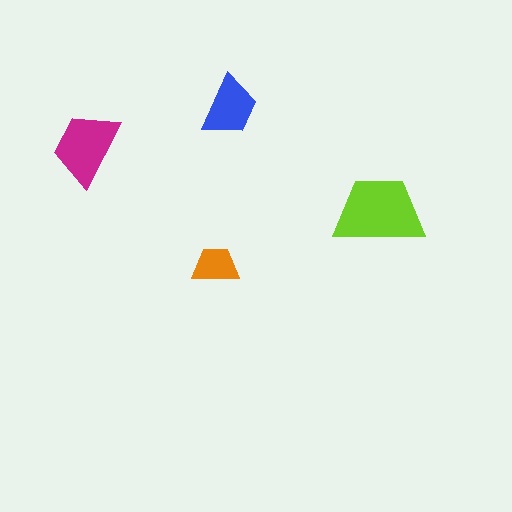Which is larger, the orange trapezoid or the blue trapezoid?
The blue one.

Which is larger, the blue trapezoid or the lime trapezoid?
The lime one.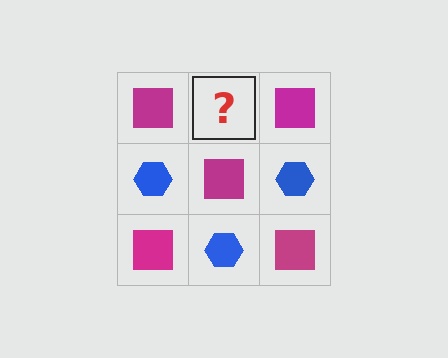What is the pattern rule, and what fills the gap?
The rule is that it alternates magenta square and blue hexagon in a checkerboard pattern. The gap should be filled with a blue hexagon.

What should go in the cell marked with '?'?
The missing cell should contain a blue hexagon.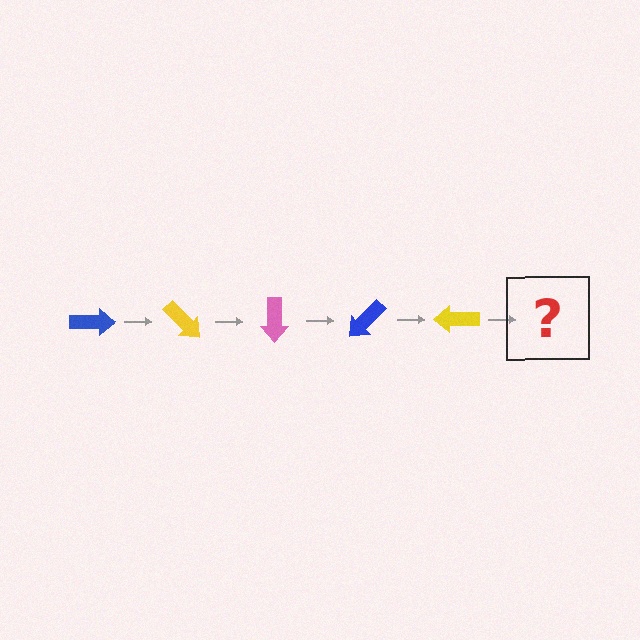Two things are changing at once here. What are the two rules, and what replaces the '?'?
The two rules are that it rotates 45 degrees each step and the color cycles through blue, yellow, and pink. The '?' should be a pink arrow, rotated 225 degrees from the start.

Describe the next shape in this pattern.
It should be a pink arrow, rotated 225 degrees from the start.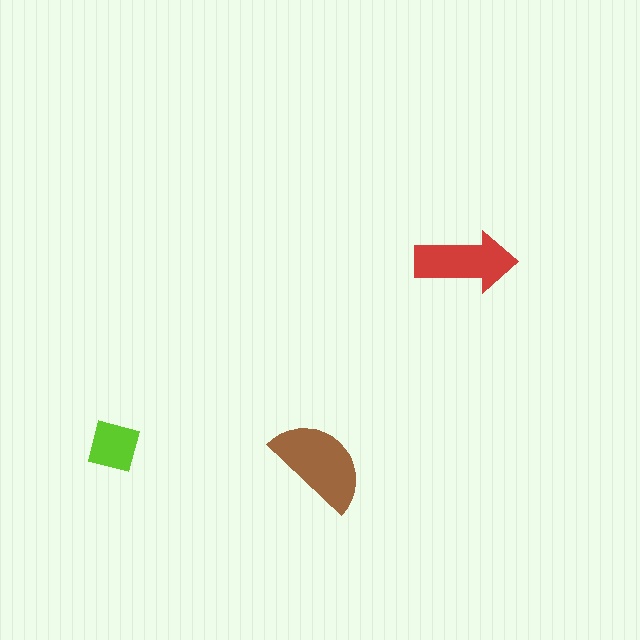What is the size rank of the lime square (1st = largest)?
3rd.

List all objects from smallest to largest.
The lime square, the red arrow, the brown semicircle.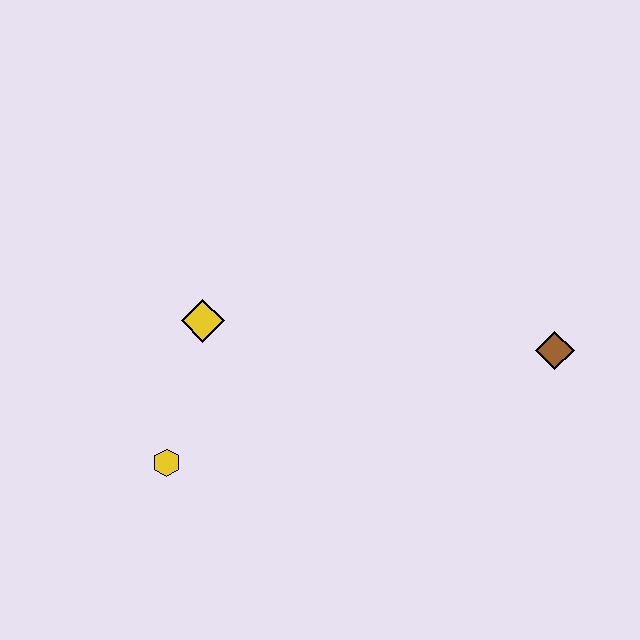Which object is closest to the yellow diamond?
The yellow hexagon is closest to the yellow diamond.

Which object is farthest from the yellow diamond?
The brown diamond is farthest from the yellow diamond.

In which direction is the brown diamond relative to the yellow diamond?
The brown diamond is to the right of the yellow diamond.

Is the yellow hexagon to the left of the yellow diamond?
Yes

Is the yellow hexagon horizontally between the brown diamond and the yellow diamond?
No